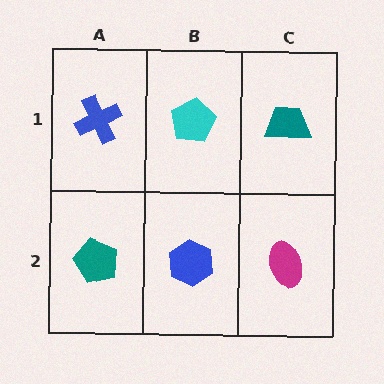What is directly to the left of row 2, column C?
A blue hexagon.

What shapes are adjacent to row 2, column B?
A cyan pentagon (row 1, column B), a teal pentagon (row 2, column A), a magenta ellipse (row 2, column C).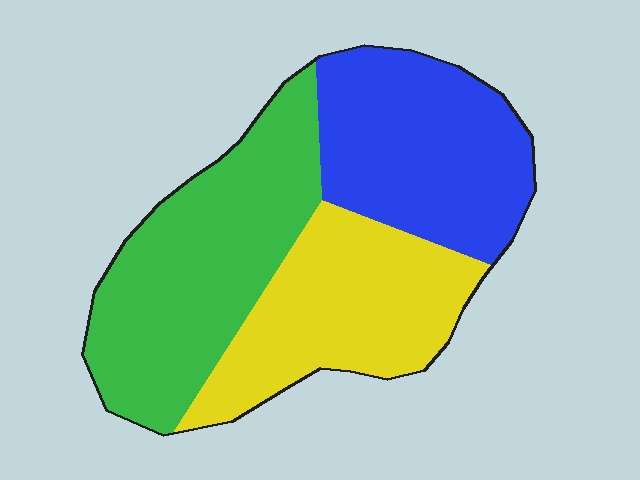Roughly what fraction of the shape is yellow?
Yellow covers about 30% of the shape.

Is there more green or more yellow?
Green.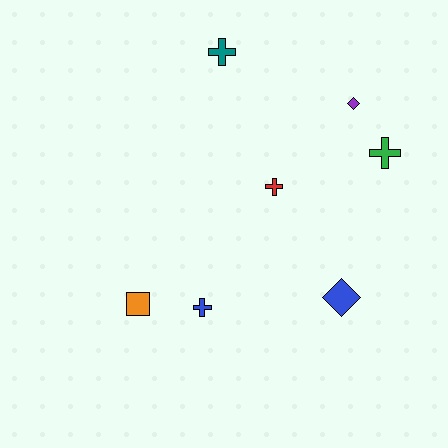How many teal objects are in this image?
There is 1 teal object.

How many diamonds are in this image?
There are 2 diamonds.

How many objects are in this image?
There are 7 objects.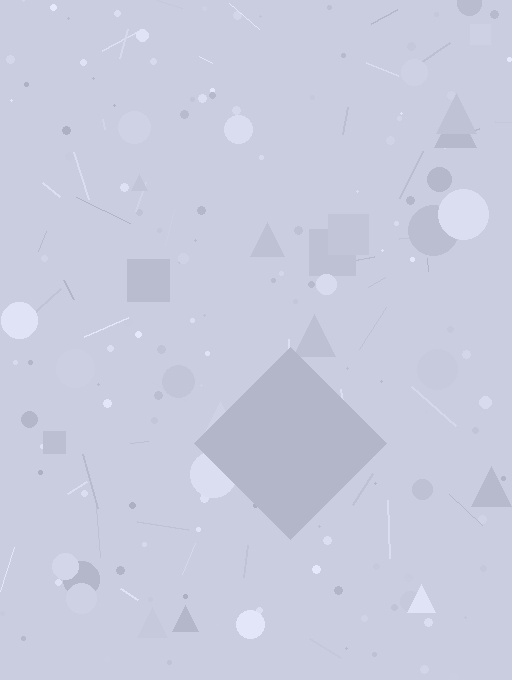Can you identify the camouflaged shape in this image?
The camouflaged shape is a diamond.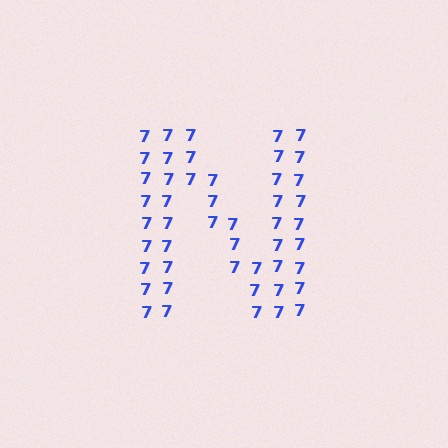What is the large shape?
The large shape is the letter N.